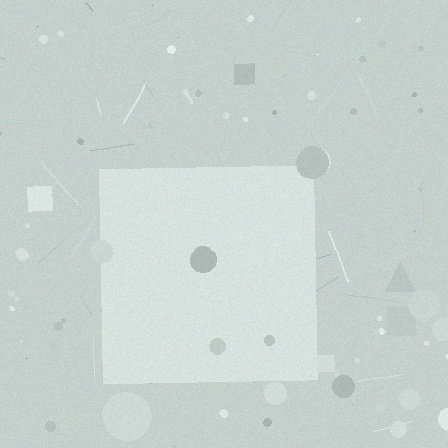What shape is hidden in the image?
A square is hidden in the image.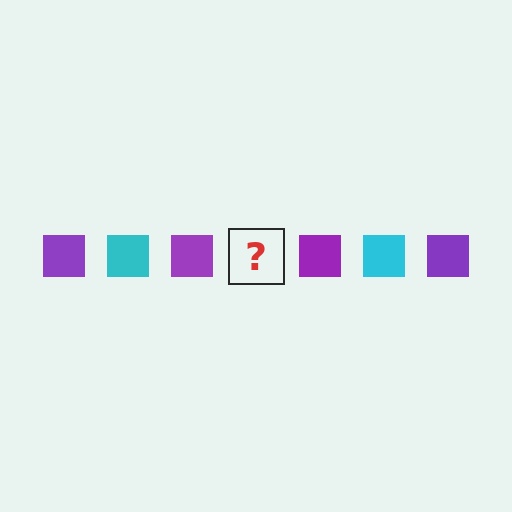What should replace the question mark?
The question mark should be replaced with a cyan square.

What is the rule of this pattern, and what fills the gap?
The rule is that the pattern cycles through purple, cyan squares. The gap should be filled with a cyan square.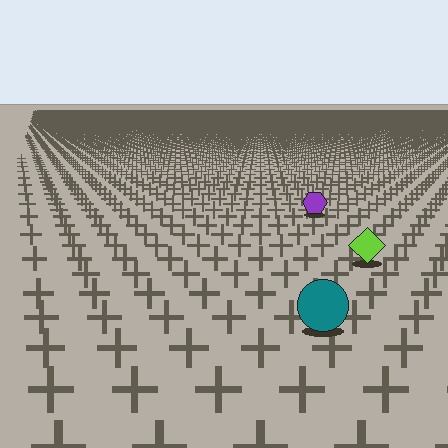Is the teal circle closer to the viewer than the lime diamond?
Yes. The teal circle is closer — you can tell from the texture gradient: the ground texture is coarser near it.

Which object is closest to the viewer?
The teal circle is closest. The texture marks near it are larger and more spread out.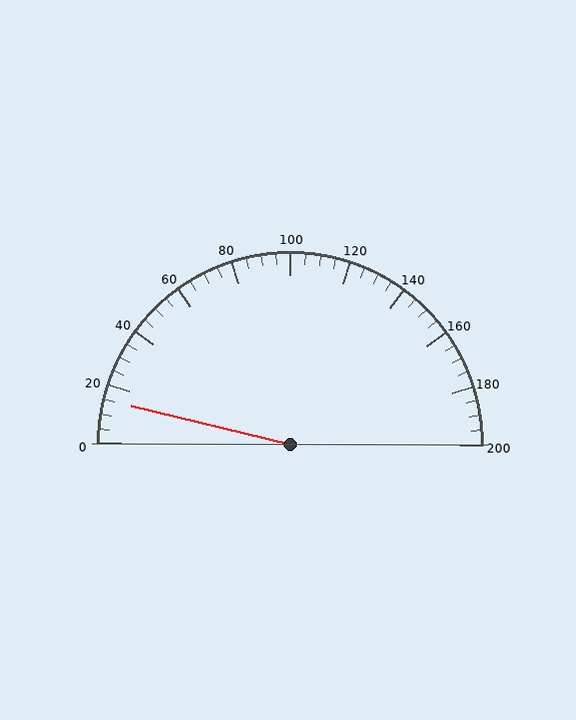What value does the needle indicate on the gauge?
The needle indicates approximately 15.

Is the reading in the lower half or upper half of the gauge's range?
The reading is in the lower half of the range (0 to 200).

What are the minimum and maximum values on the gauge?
The gauge ranges from 0 to 200.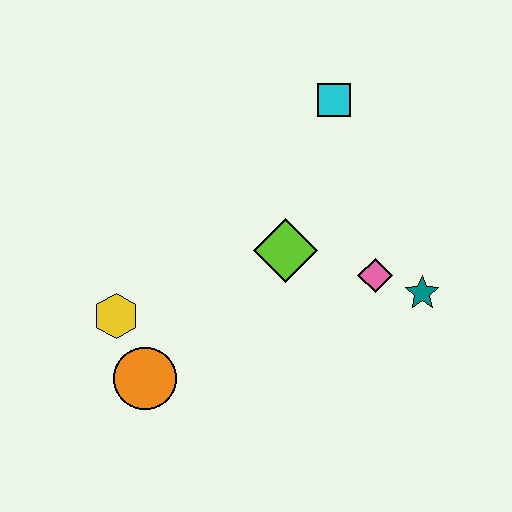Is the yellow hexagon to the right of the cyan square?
No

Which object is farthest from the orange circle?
The cyan square is farthest from the orange circle.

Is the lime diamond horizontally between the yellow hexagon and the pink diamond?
Yes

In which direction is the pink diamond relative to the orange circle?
The pink diamond is to the right of the orange circle.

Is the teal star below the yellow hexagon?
No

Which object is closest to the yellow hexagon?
The orange circle is closest to the yellow hexagon.